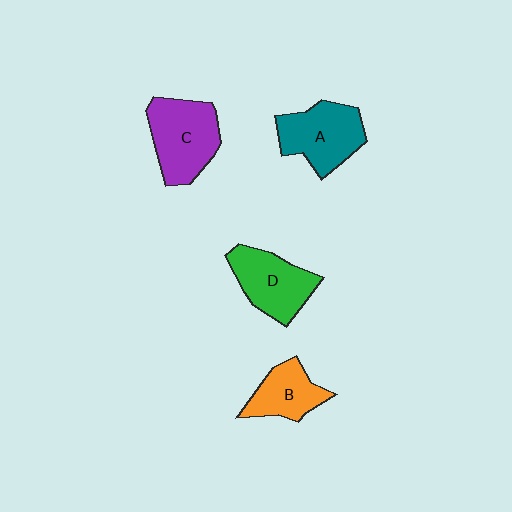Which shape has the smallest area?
Shape B (orange).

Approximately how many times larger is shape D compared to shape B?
Approximately 1.3 times.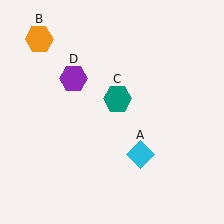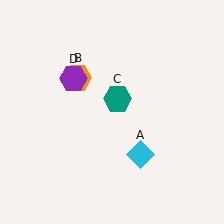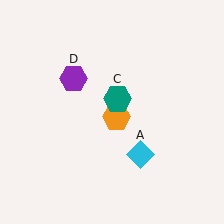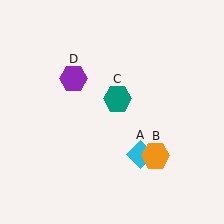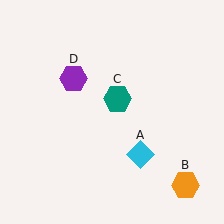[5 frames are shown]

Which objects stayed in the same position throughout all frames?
Cyan diamond (object A) and teal hexagon (object C) and purple hexagon (object D) remained stationary.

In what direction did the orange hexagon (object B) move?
The orange hexagon (object B) moved down and to the right.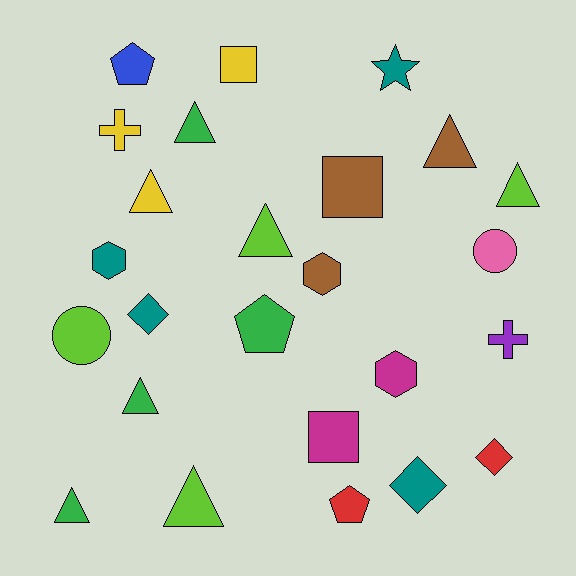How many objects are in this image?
There are 25 objects.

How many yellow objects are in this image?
There are 3 yellow objects.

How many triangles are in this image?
There are 8 triangles.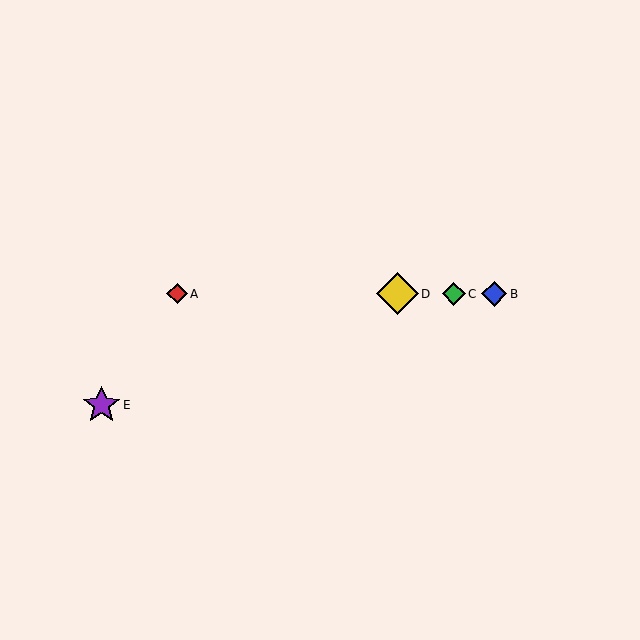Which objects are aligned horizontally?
Objects A, B, C, D are aligned horizontally.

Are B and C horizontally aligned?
Yes, both are at y≈294.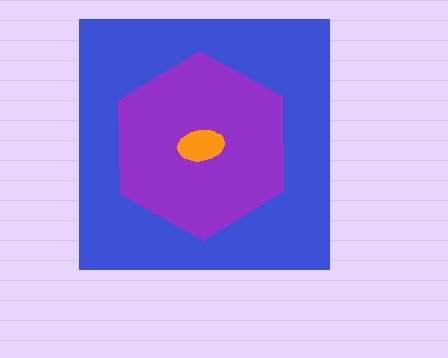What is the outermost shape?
The blue square.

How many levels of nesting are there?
3.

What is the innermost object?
The orange ellipse.